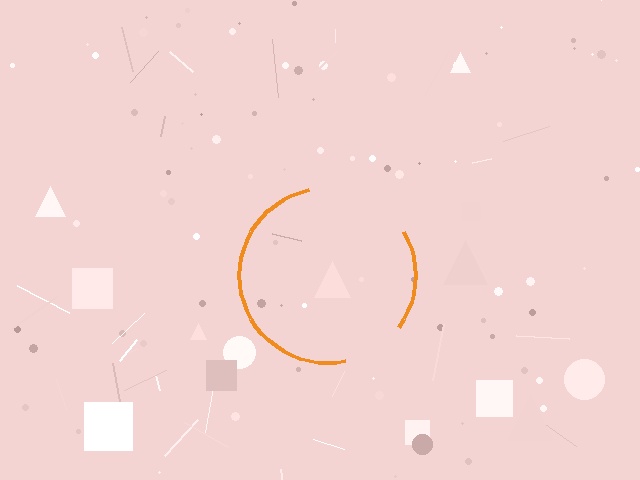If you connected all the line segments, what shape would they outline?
They would outline a circle.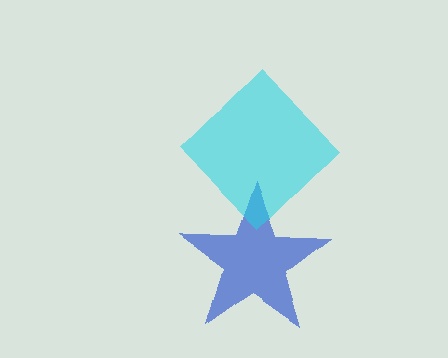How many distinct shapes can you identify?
There are 2 distinct shapes: a blue star, a cyan diamond.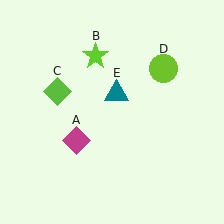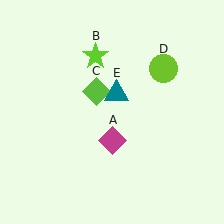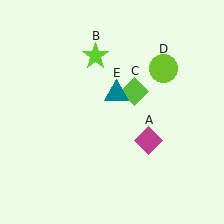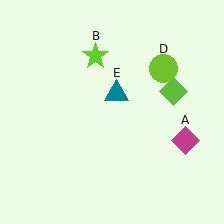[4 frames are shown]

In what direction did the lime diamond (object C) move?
The lime diamond (object C) moved right.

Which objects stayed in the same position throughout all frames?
Lime star (object B) and lime circle (object D) and teal triangle (object E) remained stationary.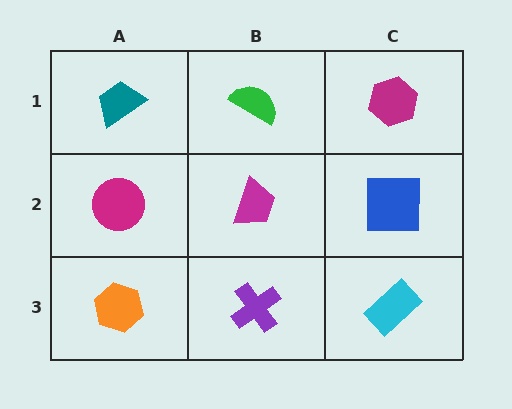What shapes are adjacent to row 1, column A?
A magenta circle (row 2, column A), a green semicircle (row 1, column B).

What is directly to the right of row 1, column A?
A green semicircle.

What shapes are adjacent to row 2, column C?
A magenta hexagon (row 1, column C), a cyan rectangle (row 3, column C), a magenta trapezoid (row 2, column B).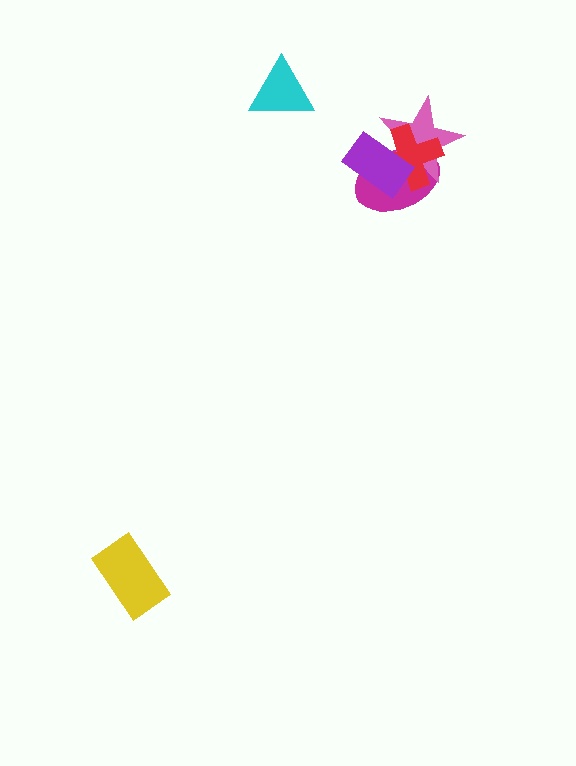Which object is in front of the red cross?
The purple rectangle is in front of the red cross.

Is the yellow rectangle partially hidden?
No, no other shape covers it.